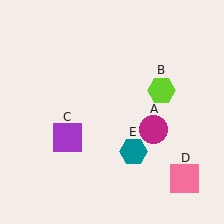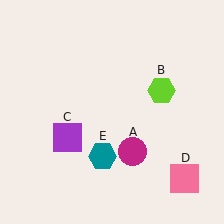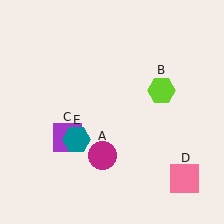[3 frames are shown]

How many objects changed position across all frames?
2 objects changed position: magenta circle (object A), teal hexagon (object E).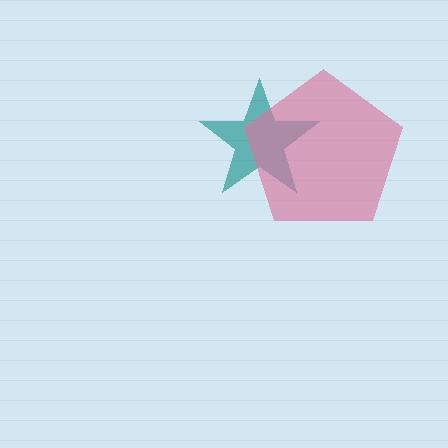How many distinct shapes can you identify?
There are 2 distinct shapes: a teal star, a pink pentagon.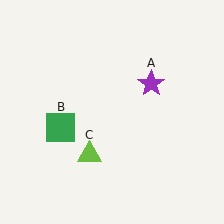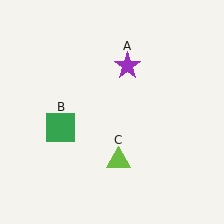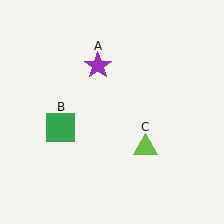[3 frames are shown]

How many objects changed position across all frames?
2 objects changed position: purple star (object A), lime triangle (object C).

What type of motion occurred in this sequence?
The purple star (object A), lime triangle (object C) rotated counterclockwise around the center of the scene.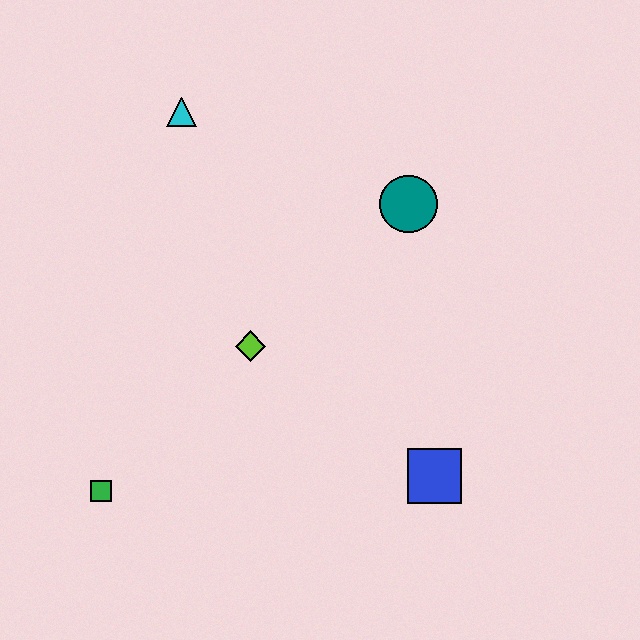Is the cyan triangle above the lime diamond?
Yes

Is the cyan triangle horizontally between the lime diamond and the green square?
Yes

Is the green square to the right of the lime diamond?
No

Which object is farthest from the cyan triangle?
The blue square is farthest from the cyan triangle.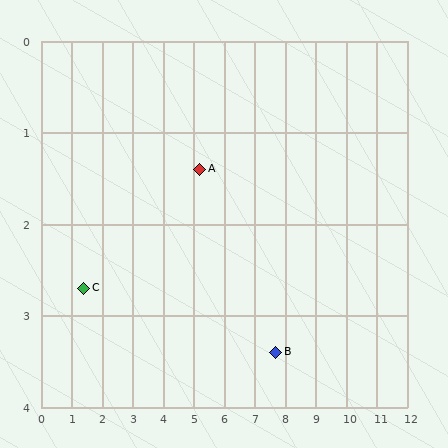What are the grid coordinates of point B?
Point B is at approximately (7.7, 3.4).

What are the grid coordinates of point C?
Point C is at approximately (1.4, 2.7).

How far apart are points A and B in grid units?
Points A and B are about 3.2 grid units apart.